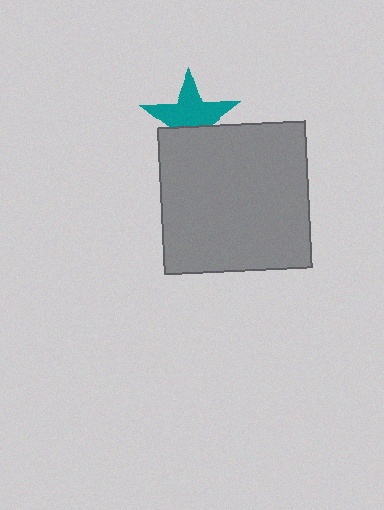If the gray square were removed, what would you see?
You would see the complete teal star.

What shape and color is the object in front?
The object in front is a gray square.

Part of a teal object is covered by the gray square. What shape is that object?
It is a star.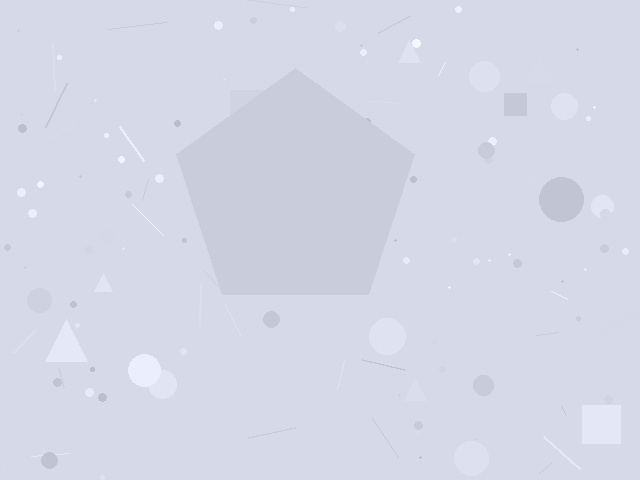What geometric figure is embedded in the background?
A pentagon is embedded in the background.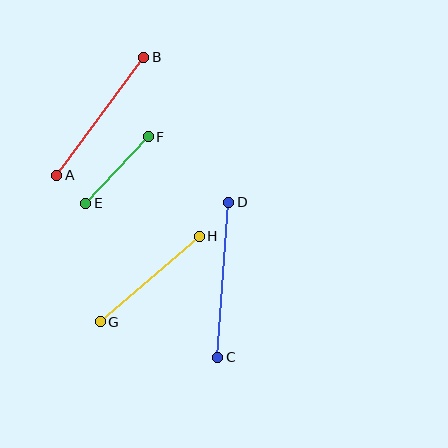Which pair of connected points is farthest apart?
Points C and D are farthest apart.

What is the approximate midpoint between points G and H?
The midpoint is at approximately (150, 279) pixels.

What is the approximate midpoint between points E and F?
The midpoint is at approximately (117, 170) pixels.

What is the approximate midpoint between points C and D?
The midpoint is at approximately (223, 280) pixels.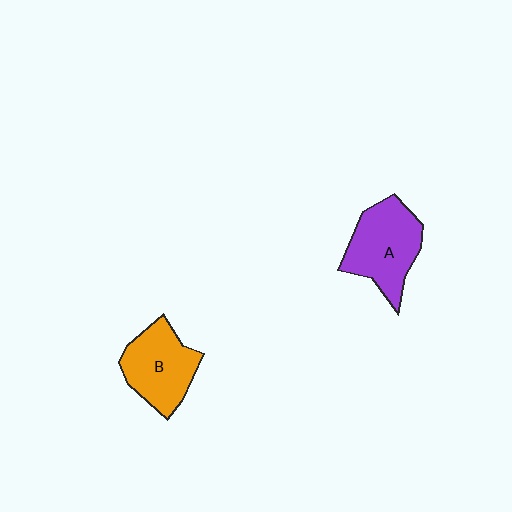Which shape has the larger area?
Shape A (purple).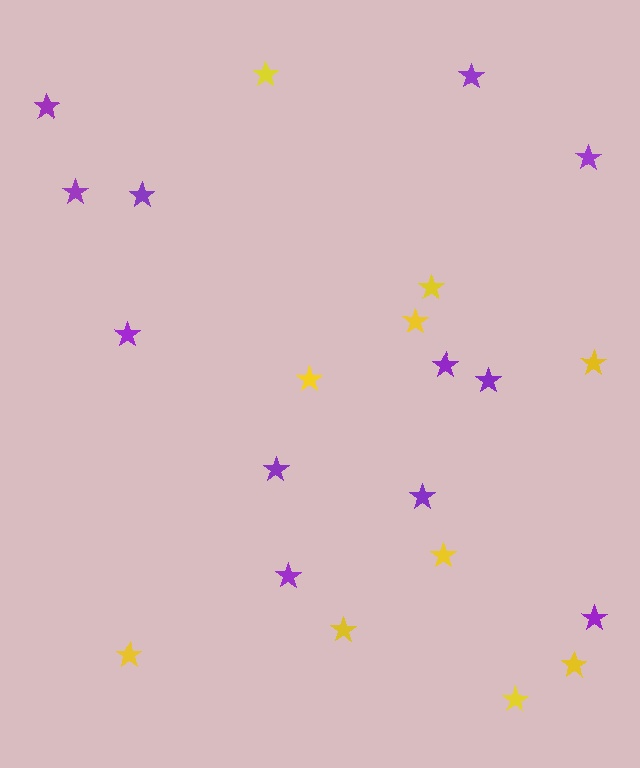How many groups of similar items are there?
There are 2 groups: one group of purple stars (12) and one group of yellow stars (10).